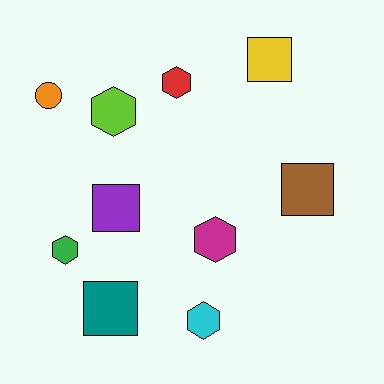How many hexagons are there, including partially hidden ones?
There are 5 hexagons.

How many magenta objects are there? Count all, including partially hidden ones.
There is 1 magenta object.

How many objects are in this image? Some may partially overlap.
There are 10 objects.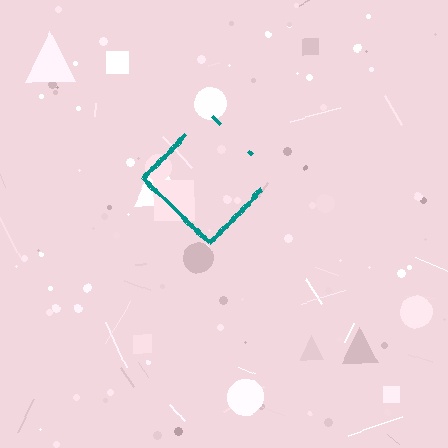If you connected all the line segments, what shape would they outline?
They would outline a diamond.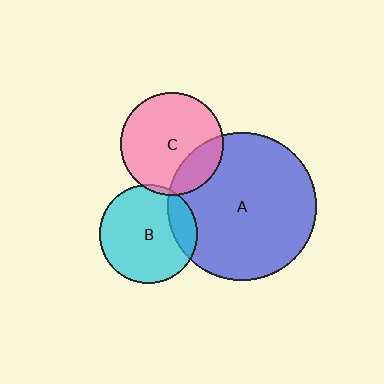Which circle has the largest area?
Circle A (blue).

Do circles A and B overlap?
Yes.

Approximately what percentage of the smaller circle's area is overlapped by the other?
Approximately 15%.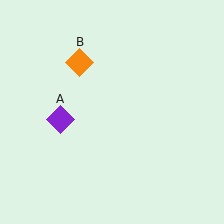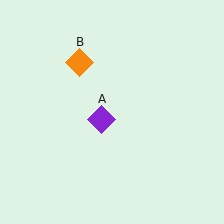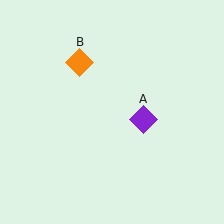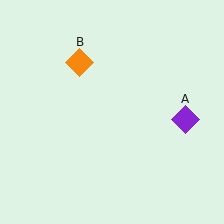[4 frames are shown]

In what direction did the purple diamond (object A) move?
The purple diamond (object A) moved right.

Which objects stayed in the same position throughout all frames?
Orange diamond (object B) remained stationary.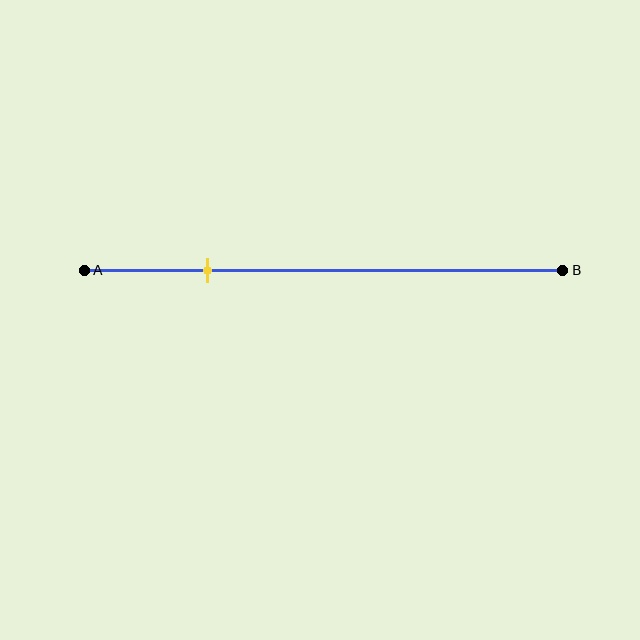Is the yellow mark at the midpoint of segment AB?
No, the mark is at about 25% from A, not at the 50% midpoint.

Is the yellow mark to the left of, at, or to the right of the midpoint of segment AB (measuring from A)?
The yellow mark is to the left of the midpoint of segment AB.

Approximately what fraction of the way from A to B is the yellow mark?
The yellow mark is approximately 25% of the way from A to B.